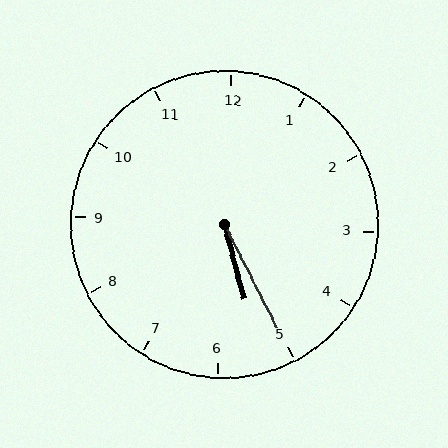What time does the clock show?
5:25.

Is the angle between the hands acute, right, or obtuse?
It is acute.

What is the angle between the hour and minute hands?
Approximately 12 degrees.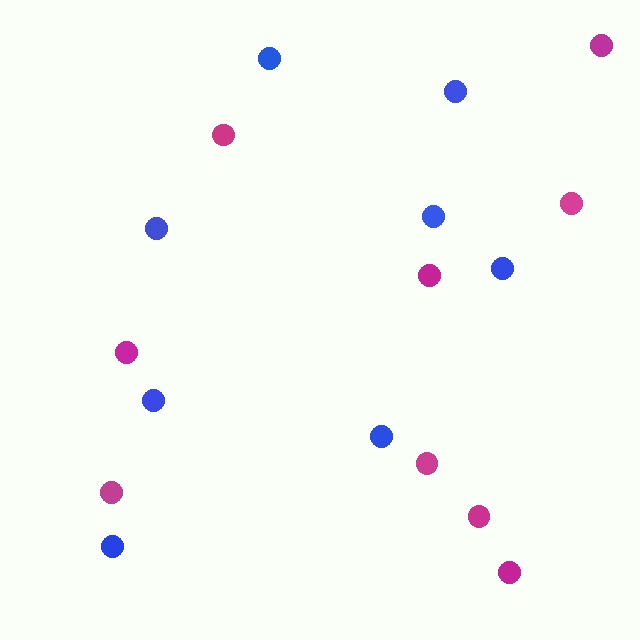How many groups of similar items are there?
There are 2 groups: one group of magenta circles (9) and one group of blue circles (8).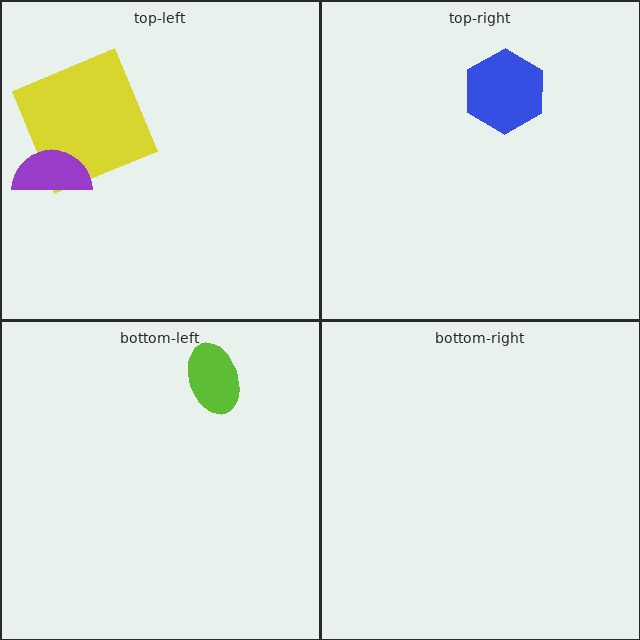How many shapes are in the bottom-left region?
1.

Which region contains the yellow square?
The top-left region.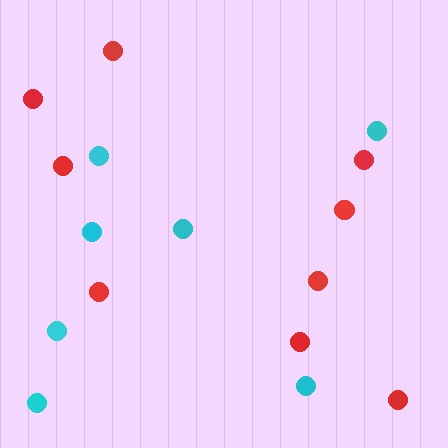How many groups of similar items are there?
There are 2 groups: one group of red circles (9) and one group of cyan circles (7).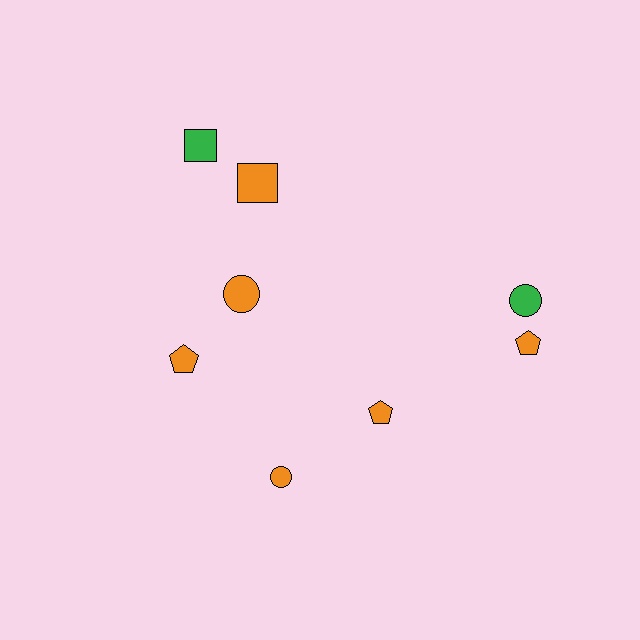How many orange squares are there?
There is 1 orange square.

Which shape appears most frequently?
Pentagon, with 3 objects.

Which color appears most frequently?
Orange, with 6 objects.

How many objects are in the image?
There are 8 objects.